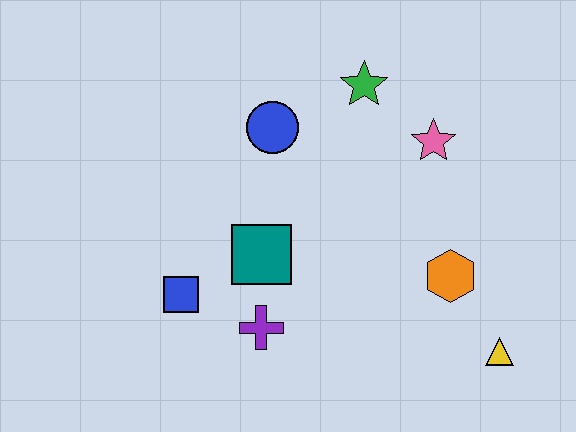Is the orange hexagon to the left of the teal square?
No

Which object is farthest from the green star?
The yellow triangle is farthest from the green star.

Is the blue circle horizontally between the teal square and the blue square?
No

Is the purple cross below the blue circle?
Yes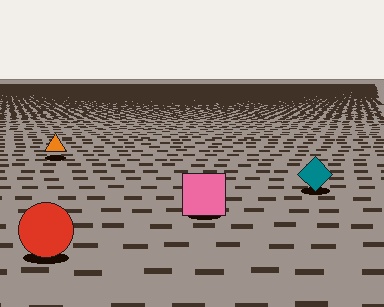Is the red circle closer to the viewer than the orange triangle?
Yes. The red circle is closer — you can tell from the texture gradient: the ground texture is coarser near it.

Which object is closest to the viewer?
The red circle is closest. The texture marks near it are larger and more spread out.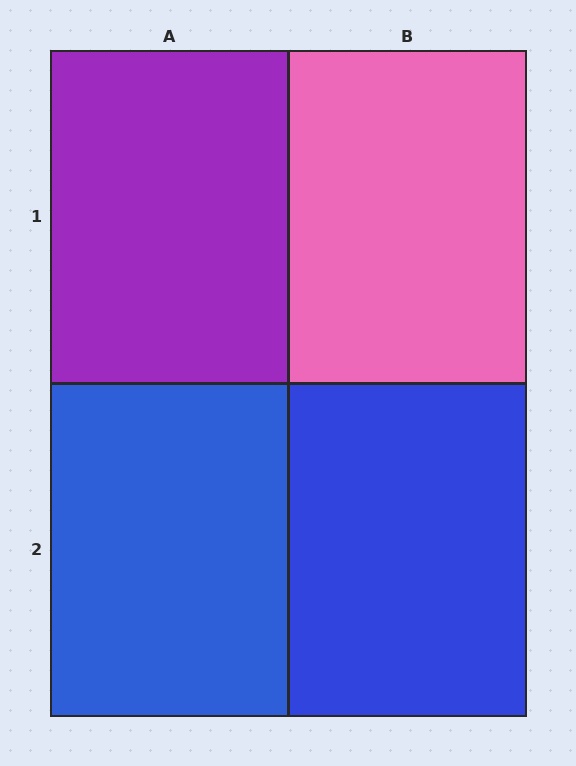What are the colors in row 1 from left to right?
Purple, pink.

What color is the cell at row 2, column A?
Blue.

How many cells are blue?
2 cells are blue.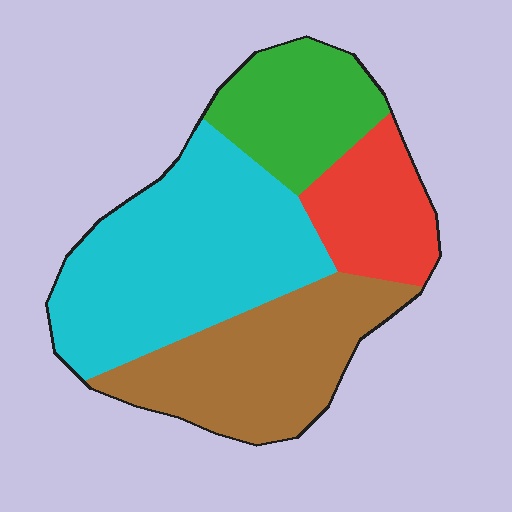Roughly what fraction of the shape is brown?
Brown covers around 30% of the shape.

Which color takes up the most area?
Cyan, at roughly 40%.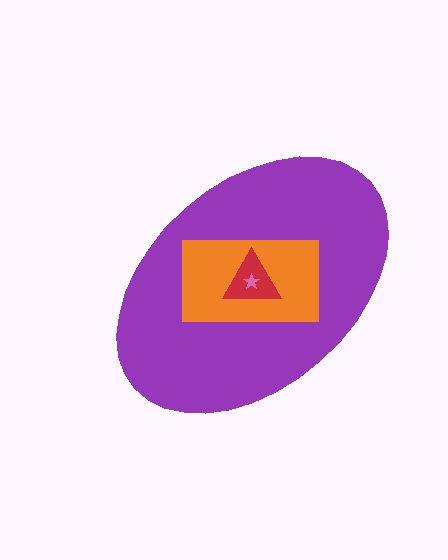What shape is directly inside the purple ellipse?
The orange rectangle.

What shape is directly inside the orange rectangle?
The red triangle.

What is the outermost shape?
The purple ellipse.